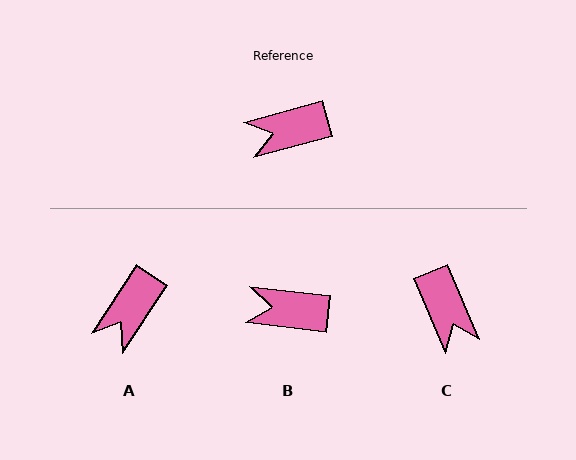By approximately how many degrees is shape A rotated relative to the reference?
Approximately 41 degrees counter-clockwise.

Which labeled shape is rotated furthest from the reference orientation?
C, about 98 degrees away.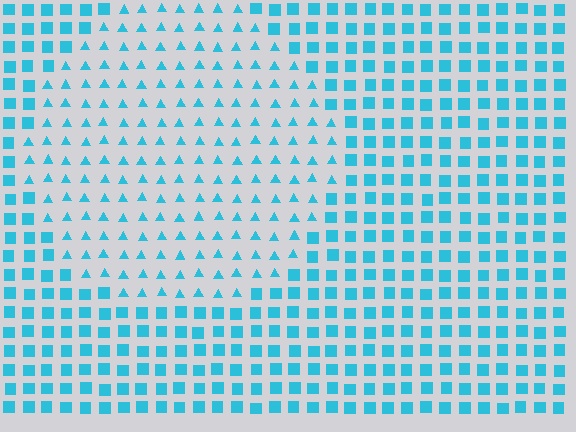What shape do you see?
I see a circle.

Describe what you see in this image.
The image is filled with small cyan elements arranged in a uniform grid. A circle-shaped region contains triangles, while the surrounding area contains squares. The boundary is defined purely by the change in element shape.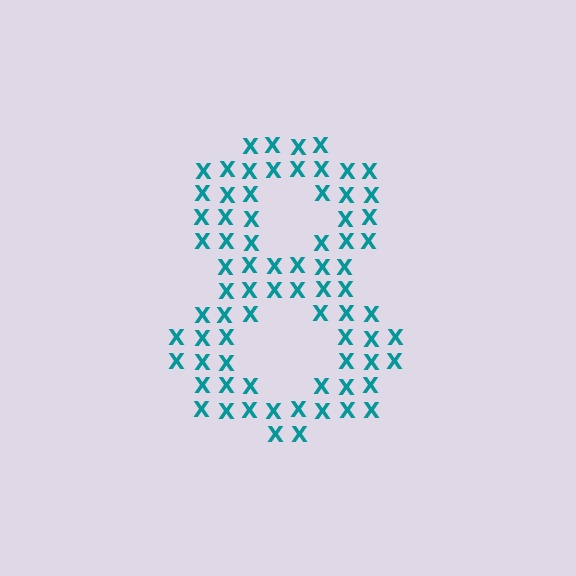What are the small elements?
The small elements are letter X's.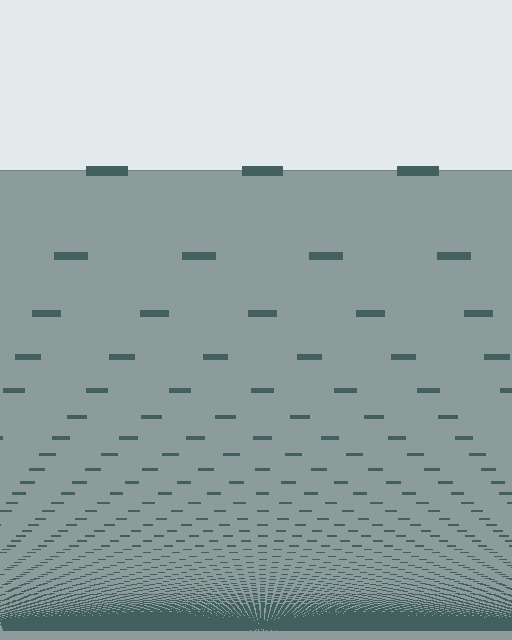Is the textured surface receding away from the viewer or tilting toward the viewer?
The surface appears to tilt toward the viewer. Texture elements get larger and sparser toward the top.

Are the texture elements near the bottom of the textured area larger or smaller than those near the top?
Smaller. The gradient is inverted — elements near the bottom are smaller and denser.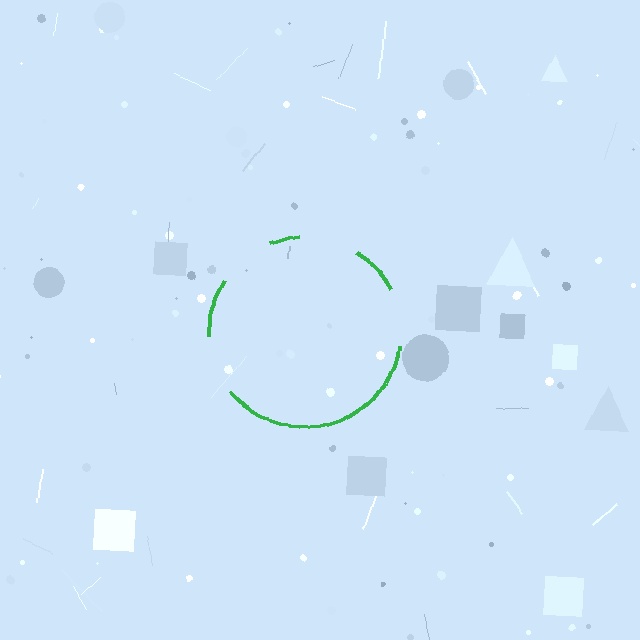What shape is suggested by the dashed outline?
The dashed outline suggests a circle.